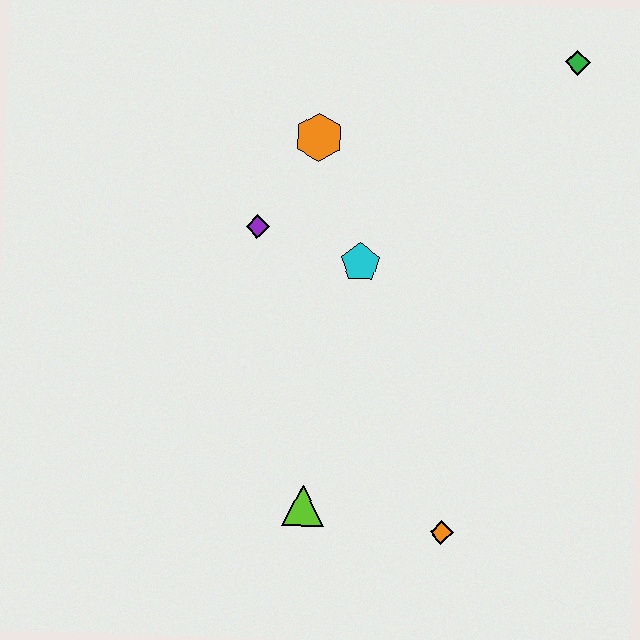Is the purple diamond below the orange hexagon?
Yes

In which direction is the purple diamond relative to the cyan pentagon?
The purple diamond is to the left of the cyan pentagon.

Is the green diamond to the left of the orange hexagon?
No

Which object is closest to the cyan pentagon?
The purple diamond is closest to the cyan pentagon.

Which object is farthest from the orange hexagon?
The orange diamond is farthest from the orange hexagon.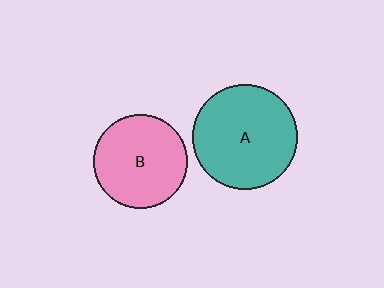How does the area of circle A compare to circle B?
Approximately 1.2 times.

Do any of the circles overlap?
No, none of the circles overlap.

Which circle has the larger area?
Circle A (teal).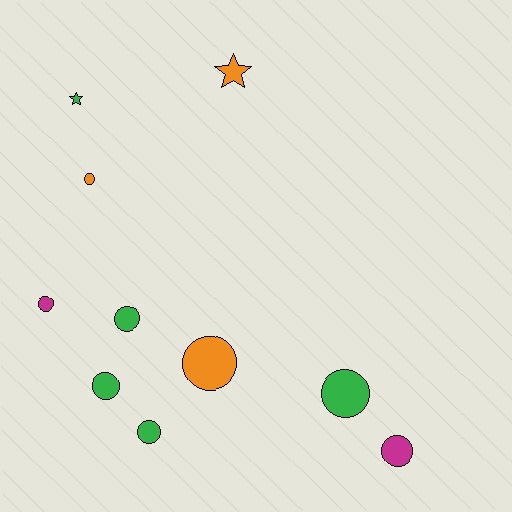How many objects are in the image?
There are 10 objects.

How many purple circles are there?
There are no purple circles.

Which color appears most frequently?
Green, with 5 objects.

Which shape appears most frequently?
Circle, with 8 objects.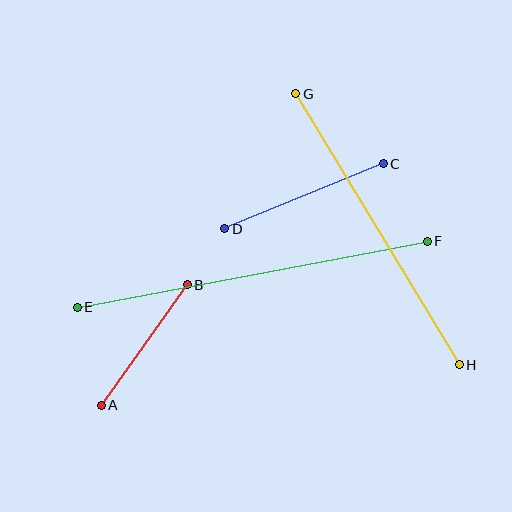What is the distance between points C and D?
The distance is approximately 171 pixels.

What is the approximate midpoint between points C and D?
The midpoint is at approximately (304, 196) pixels.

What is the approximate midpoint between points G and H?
The midpoint is at approximately (377, 229) pixels.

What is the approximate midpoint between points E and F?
The midpoint is at approximately (252, 274) pixels.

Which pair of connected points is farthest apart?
Points E and F are farthest apart.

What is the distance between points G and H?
The distance is approximately 317 pixels.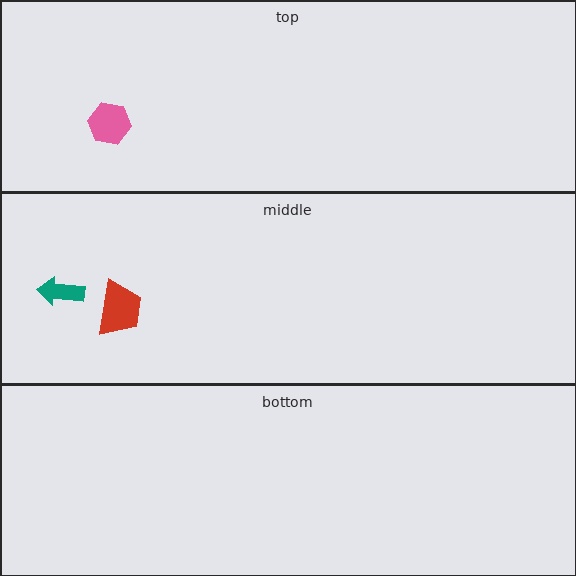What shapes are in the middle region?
The red trapezoid, the teal arrow.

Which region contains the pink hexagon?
The top region.